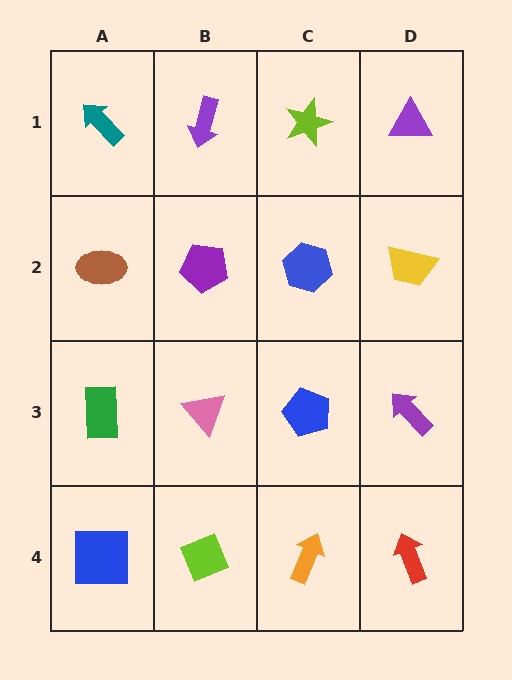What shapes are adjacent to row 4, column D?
A purple arrow (row 3, column D), an orange arrow (row 4, column C).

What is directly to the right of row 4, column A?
A lime diamond.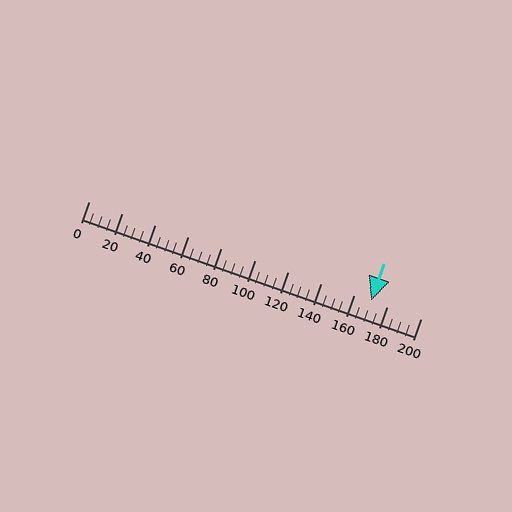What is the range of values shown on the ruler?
The ruler shows values from 0 to 200.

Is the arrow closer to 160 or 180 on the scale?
The arrow is closer to 180.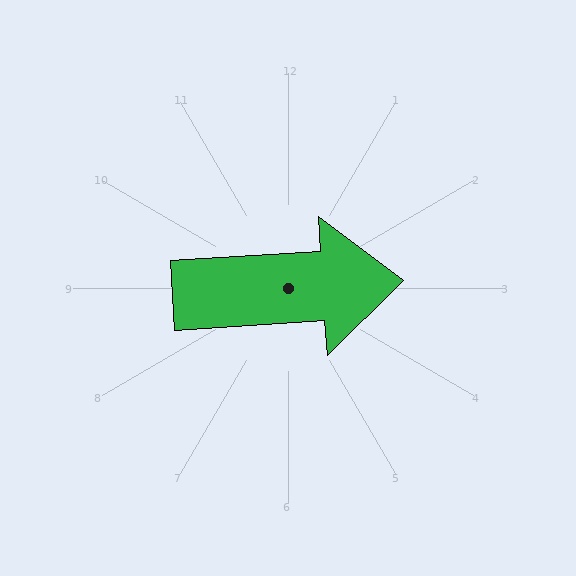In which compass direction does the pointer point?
East.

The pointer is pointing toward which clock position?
Roughly 3 o'clock.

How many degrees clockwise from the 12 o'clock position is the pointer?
Approximately 86 degrees.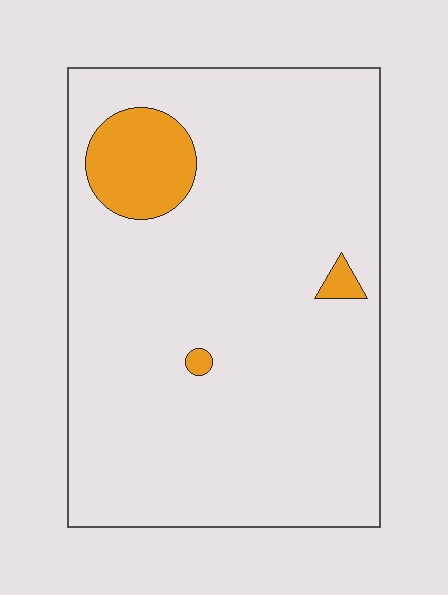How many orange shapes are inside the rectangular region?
3.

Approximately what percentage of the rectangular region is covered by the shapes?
Approximately 10%.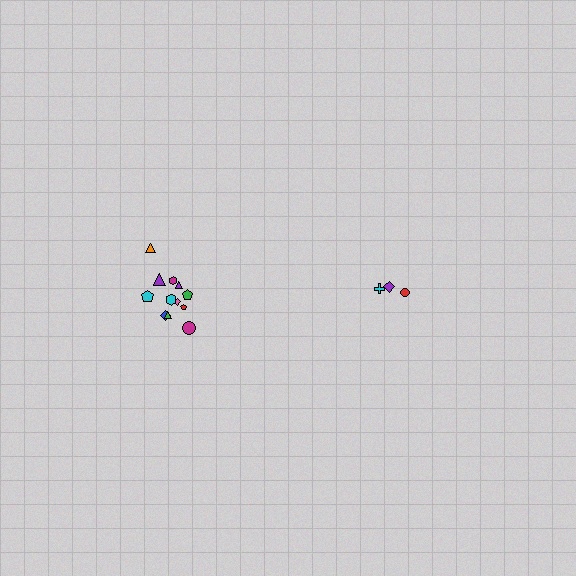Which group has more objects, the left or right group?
The left group.